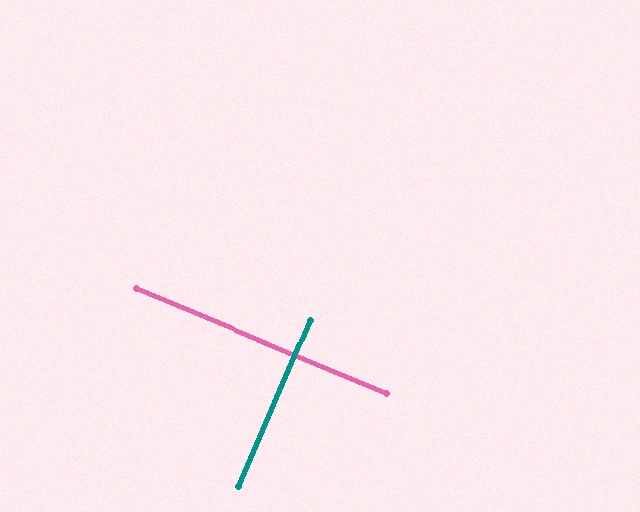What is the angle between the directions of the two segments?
Approximately 89 degrees.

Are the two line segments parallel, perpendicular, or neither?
Perpendicular — they meet at approximately 89°.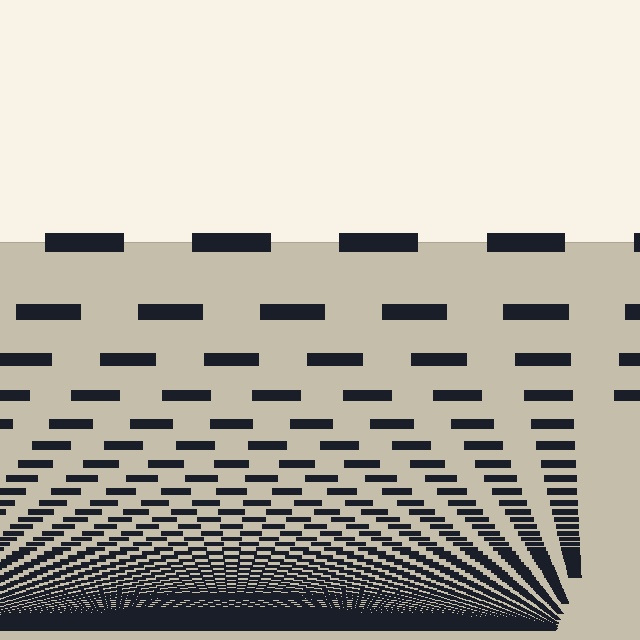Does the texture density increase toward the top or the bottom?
Density increases toward the bottom.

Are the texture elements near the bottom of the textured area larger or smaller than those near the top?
Smaller. The gradient is inverted — elements near the bottom are smaller and denser.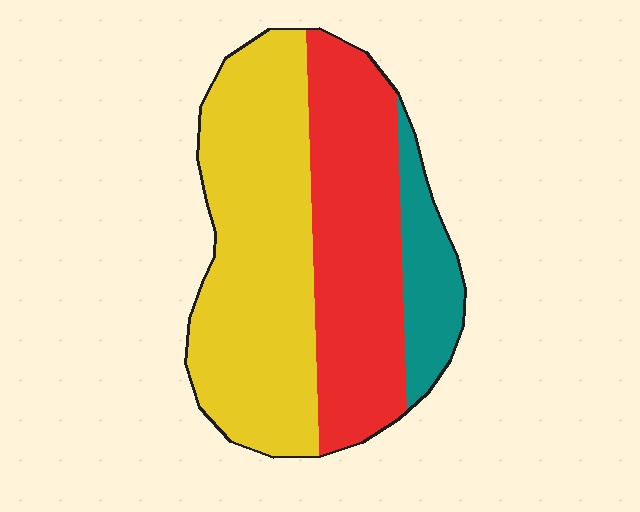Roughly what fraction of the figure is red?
Red takes up about three eighths (3/8) of the figure.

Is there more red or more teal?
Red.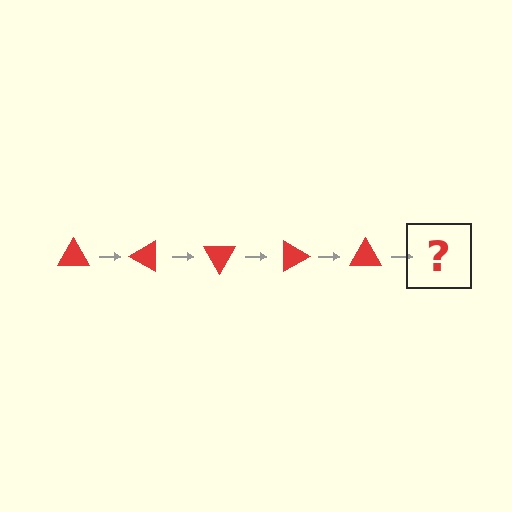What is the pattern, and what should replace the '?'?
The pattern is that the triangle rotates 30 degrees each step. The '?' should be a red triangle rotated 150 degrees.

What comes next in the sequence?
The next element should be a red triangle rotated 150 degrees.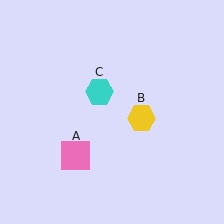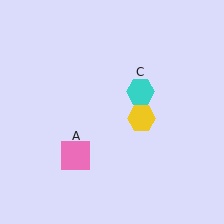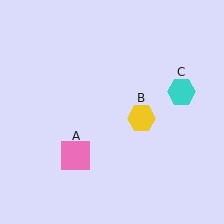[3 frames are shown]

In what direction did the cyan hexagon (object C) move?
The cyan hexagon (object C) moved right.